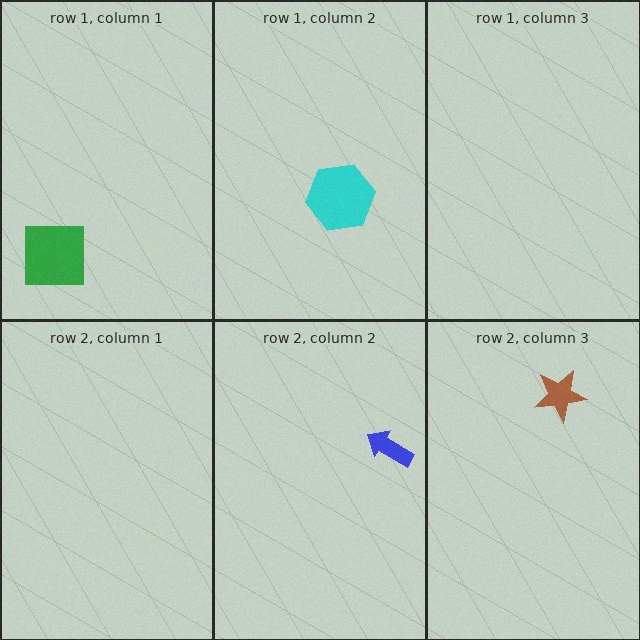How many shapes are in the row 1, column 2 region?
1.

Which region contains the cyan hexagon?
The row 1, column 2 region.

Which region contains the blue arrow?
The row 2, column 2 region.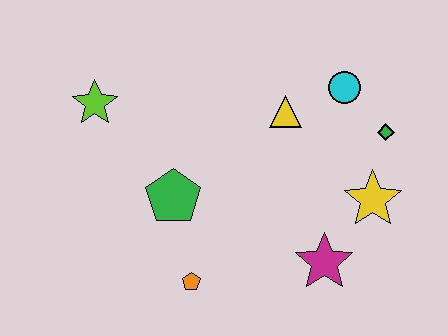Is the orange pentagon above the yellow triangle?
No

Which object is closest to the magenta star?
The yellow star is closest to the magenta star.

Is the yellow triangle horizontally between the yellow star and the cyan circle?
No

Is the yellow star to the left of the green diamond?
Yes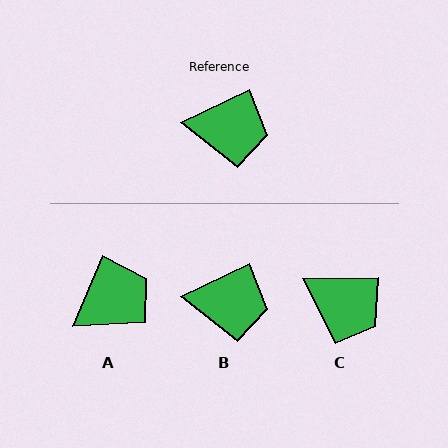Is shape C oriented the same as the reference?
No, it is off by about 25 degrees.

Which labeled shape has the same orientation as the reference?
B.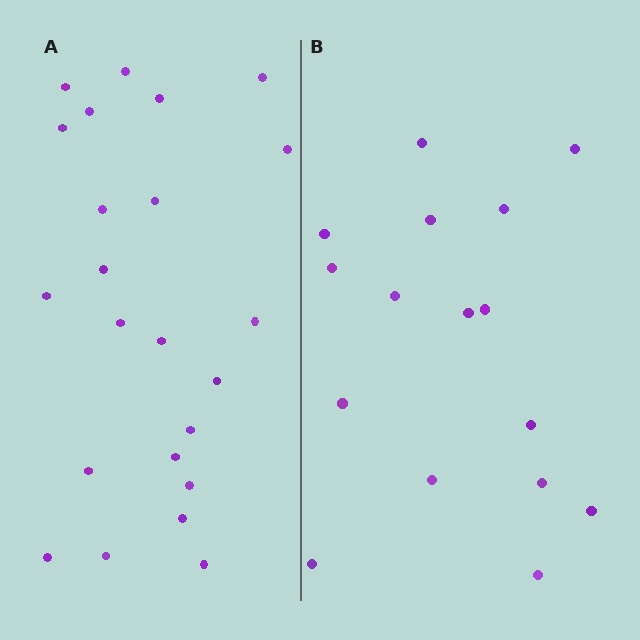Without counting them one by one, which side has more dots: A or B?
Region A (the left region) has more dots.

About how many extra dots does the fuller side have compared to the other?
Region A has roughly 8 or so more dots than region B.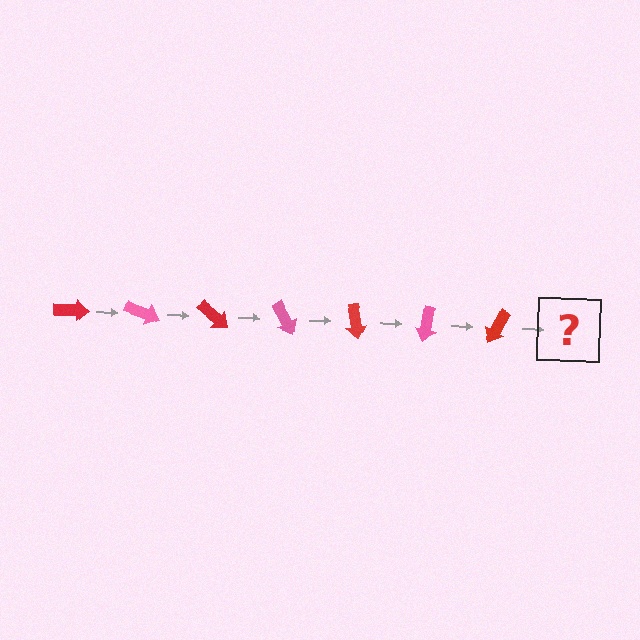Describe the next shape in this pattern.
It should be a pink arrow, rotated 140 degrees from the start.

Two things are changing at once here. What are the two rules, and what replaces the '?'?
The two rules are that it rotates 20 degrees each step and the color cycles through red and pink. The '?' should be a pink arrow, rotated 140 degrees from the start.